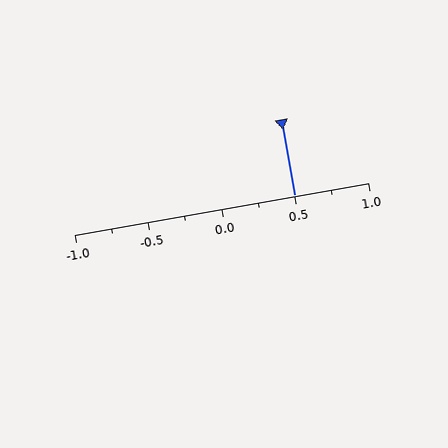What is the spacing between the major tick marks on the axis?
The major ticks are spaced 0.5 apart.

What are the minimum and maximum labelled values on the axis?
The axis runs from -1.0 to 1.0.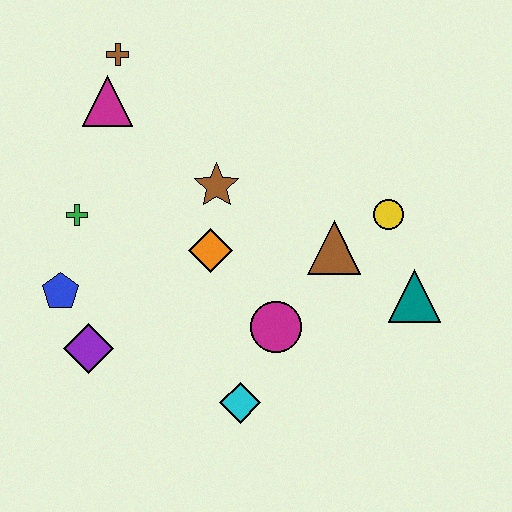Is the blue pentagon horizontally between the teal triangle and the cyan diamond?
No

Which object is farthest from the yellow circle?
The blue pentagon is farthest from the yellow circle.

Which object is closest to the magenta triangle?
The brown cross is closest to the magenta triangle.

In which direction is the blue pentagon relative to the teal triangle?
The blue pentagon is to the left of the teal triangle.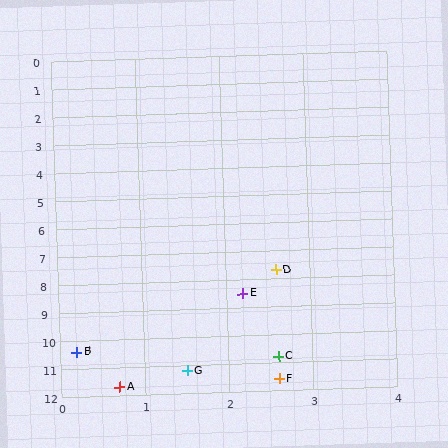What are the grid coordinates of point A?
Point A is at approximately (0.7, 11.7).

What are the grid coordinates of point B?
Point B is at approximately (0.2, 10.4).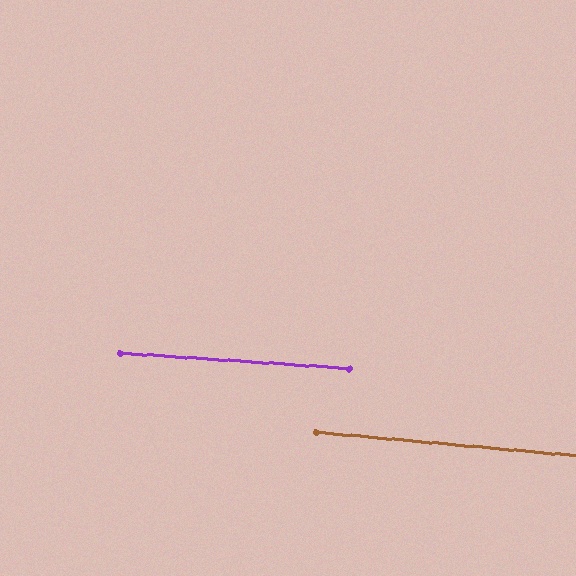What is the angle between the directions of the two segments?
Approximately 1 degree.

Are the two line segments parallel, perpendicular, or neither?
Parallel — their directions differ by only 1.4°.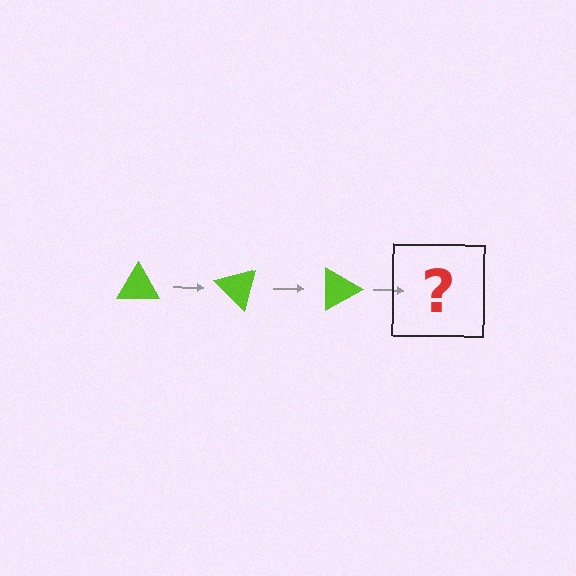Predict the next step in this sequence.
The next step is a lime triangle rotated 135 degrees.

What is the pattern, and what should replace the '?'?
The pattern is that the triangle rotates 45 degrees each step. The '?' should be a lime triangle rotated 135 degrees.